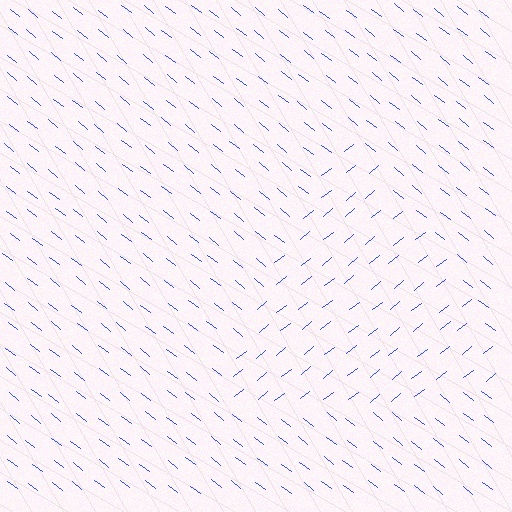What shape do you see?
I see a triangle.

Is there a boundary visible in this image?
Yes, there is a texture boundary formed by a change in line orientation.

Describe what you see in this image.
The image is filled with small blue line segments. A triangle region in the image has lines oriented differently from the surrounding lines, creating a visible texture boundary.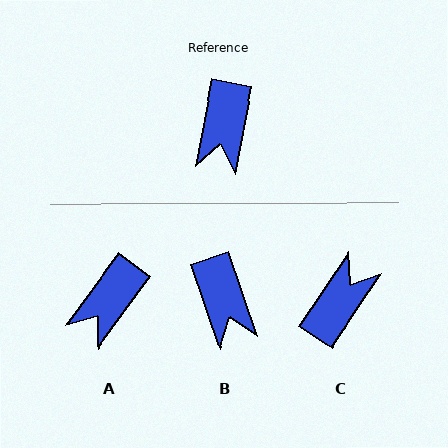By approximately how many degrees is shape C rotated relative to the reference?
Approximately 157 degrees counter-clockwise.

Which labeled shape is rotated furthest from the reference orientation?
C, about 157 degrees away.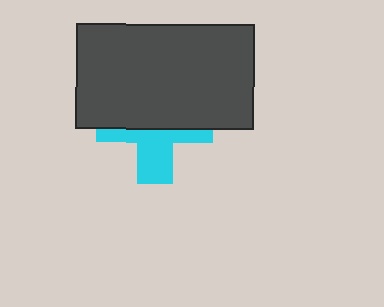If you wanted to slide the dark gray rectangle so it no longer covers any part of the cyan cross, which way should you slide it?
Slide it up — that is the most direct way to separate the two shapes.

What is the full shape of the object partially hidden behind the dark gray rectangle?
The partially hidden object is a cyan cross.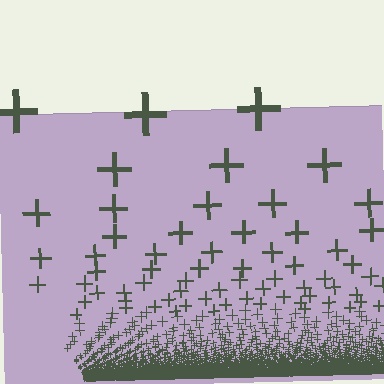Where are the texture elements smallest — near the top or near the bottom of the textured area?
Near the bottom.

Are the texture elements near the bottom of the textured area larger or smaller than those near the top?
Smaller. The gradient is inverted — elements near the bottom are smaller and denser.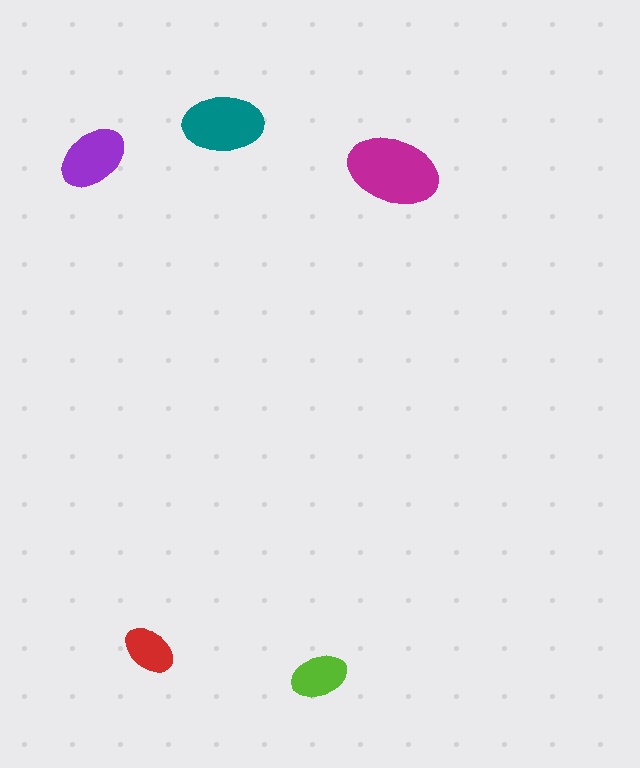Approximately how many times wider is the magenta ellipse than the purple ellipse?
About 1.5 times wider.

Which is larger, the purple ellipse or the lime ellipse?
The purple one.